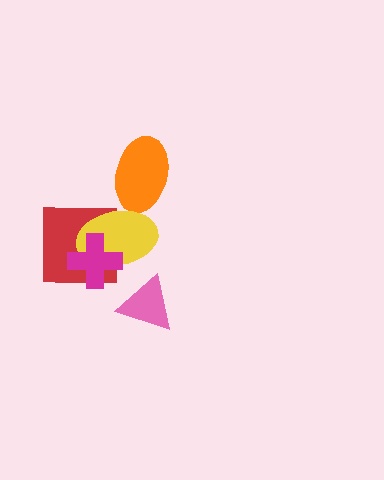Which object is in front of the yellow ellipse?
The magenta cross is in front of the yellow ellipse.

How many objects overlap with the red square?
2 objects overlap with the red square.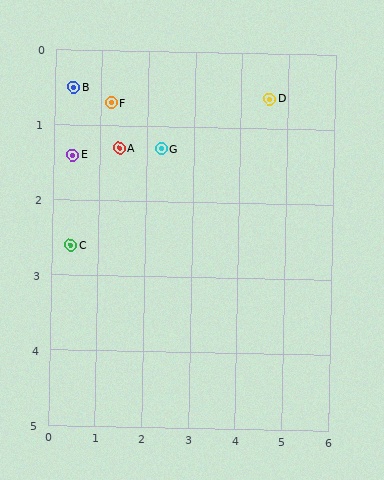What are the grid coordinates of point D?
Point D is at approximately (4.6, 0.6).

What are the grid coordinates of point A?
Point A is at approximately (1.4, 1.3).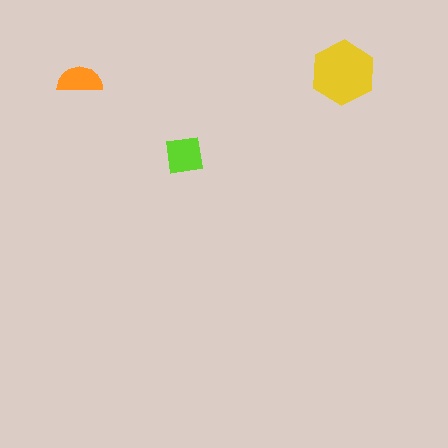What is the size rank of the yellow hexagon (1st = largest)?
1st.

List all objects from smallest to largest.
The orange semicircle, the lime square, the yellow hexagon.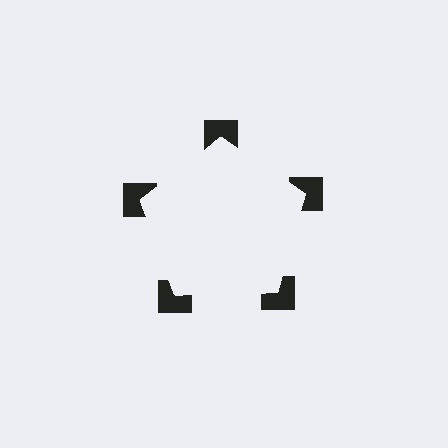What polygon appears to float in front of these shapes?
An illusory pentagon — its edges are inferred from the aligned wedge cuts in the notched squares, not physically drawn.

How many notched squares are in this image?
There are 5 — one at each vertex of the illusory pentagon.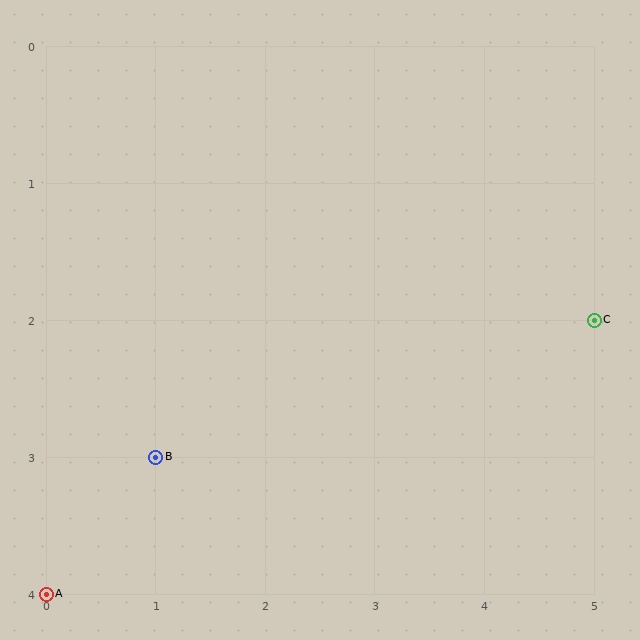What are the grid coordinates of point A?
Point A is at grid coordinates (0, 4).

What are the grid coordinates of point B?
Point B is at grid coordinates (1, 3).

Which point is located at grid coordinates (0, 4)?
Point A is at (0, 4).